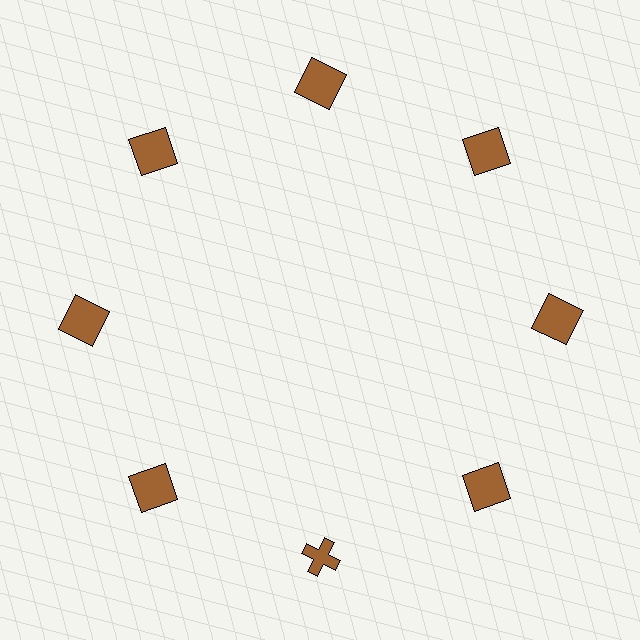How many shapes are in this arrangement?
There are 8 shapes arranged in a ring pattern.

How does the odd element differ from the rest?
It has a different shape: cross instead of square.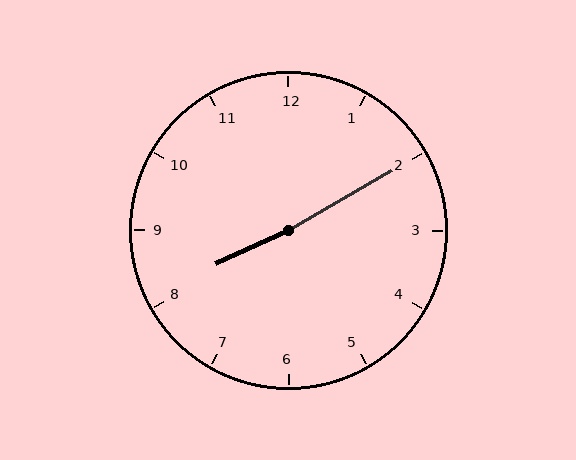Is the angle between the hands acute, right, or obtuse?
It is obtuse.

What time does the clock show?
8:10.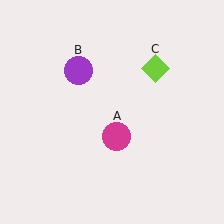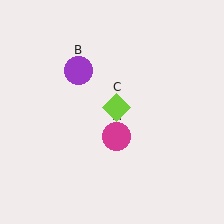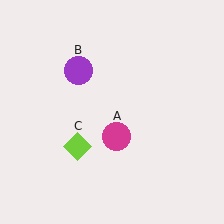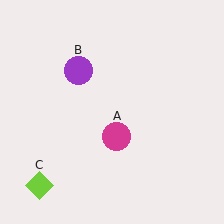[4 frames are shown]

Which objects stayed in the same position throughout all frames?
Magenta circle (object A) and purple circle (object B) remained stationary.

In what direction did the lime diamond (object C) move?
The lime diamond (object C) moved down and to the left.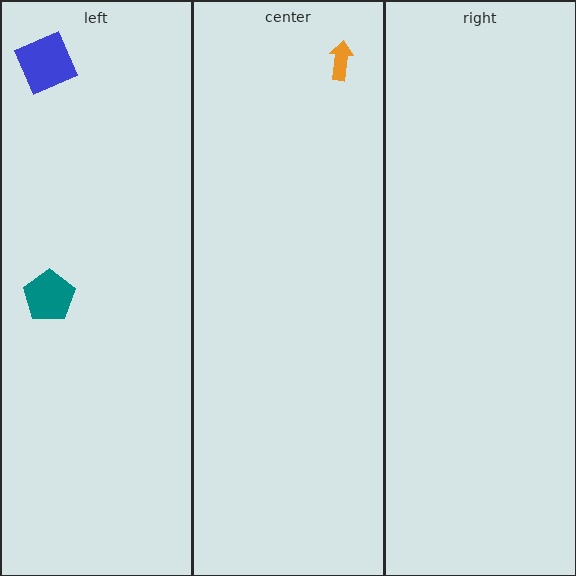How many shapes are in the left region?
2.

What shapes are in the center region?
The orange arrow.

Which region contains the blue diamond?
The left region.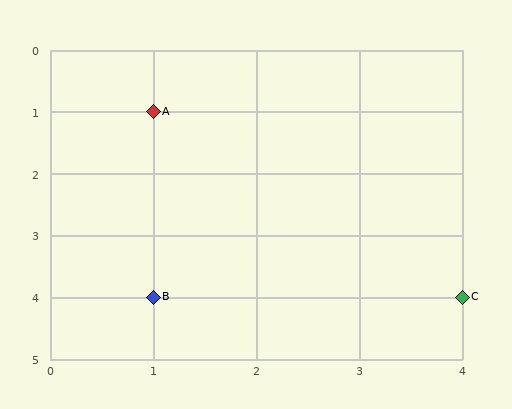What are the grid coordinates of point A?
Point A is at grid coordinates (1, 1).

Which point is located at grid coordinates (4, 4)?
Point C is at (4, 4).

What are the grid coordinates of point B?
Point B is at grid coordinates (1, 4).